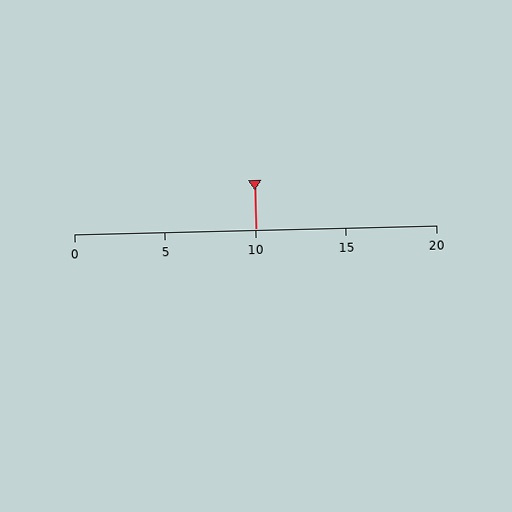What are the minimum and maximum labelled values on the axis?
The axis runs from 0 to 20.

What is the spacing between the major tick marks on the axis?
The major ticks are spaced 5 apart.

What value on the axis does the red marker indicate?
The marker indicates approximately 10.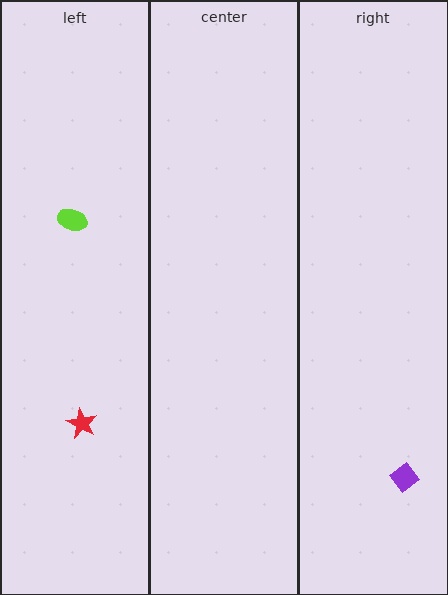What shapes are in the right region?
The purple diamond.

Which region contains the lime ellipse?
The left region.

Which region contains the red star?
The left region.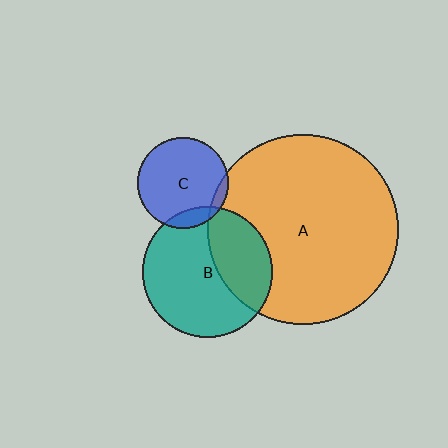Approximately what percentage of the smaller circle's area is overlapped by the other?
Approximately 35%.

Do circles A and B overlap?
Yes.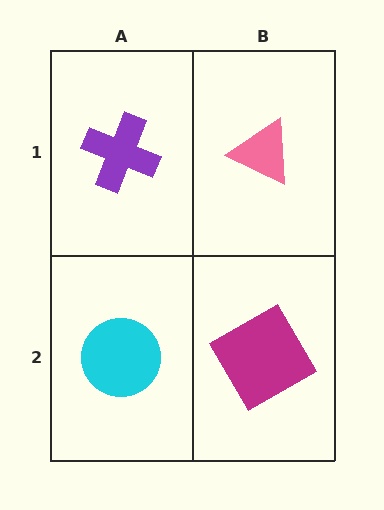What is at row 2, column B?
A magenta square.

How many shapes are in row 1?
2 shapes.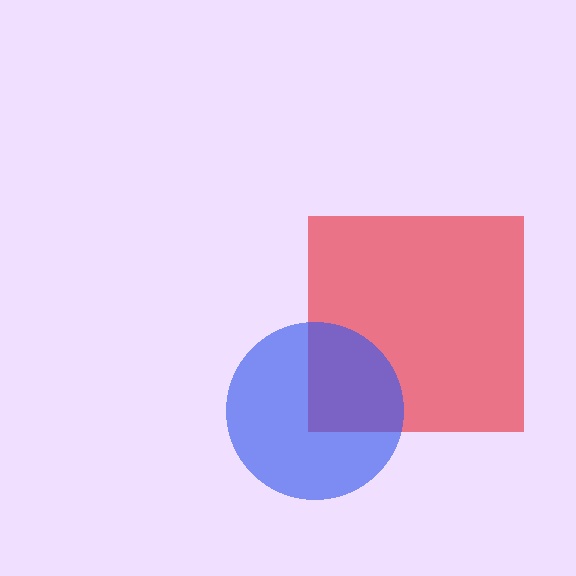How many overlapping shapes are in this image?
There are 2 overlapping shapes in the image.